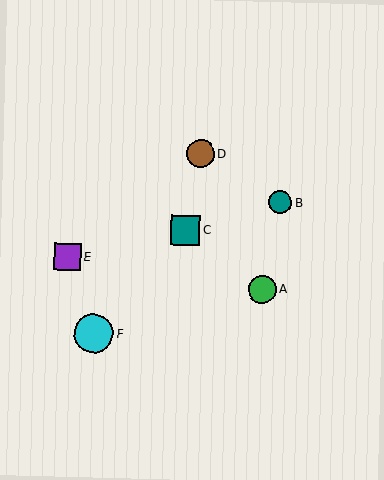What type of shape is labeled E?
Shape E is a purple square.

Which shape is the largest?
The cyan circle (labeled F) is the largest.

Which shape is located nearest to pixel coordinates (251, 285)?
The green circle (labeled A) at (262, 289) is nearest to that location.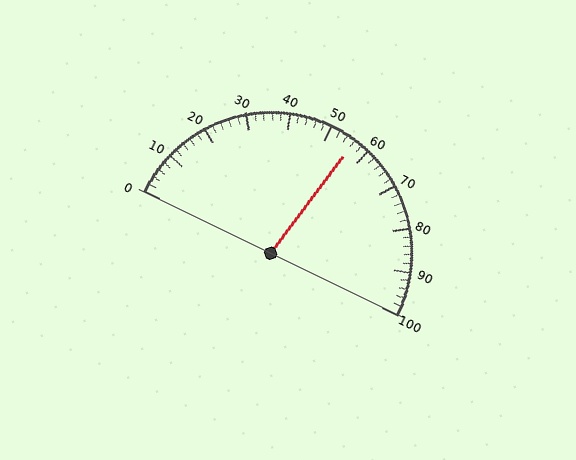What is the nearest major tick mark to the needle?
The nearest major tick mark is 60.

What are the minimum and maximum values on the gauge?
The gauge ranges from 0 to 100.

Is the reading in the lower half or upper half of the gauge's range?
The reading is in the upper half of the range (0 to 100).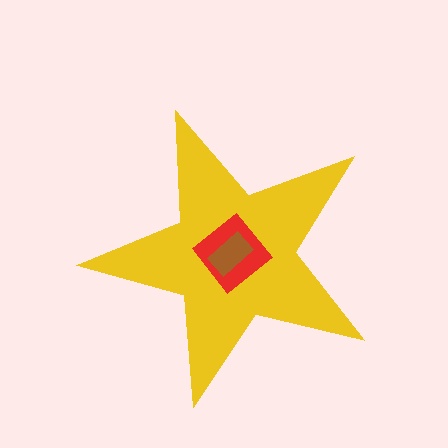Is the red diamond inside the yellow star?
Yes.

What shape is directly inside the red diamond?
The brown rectangle.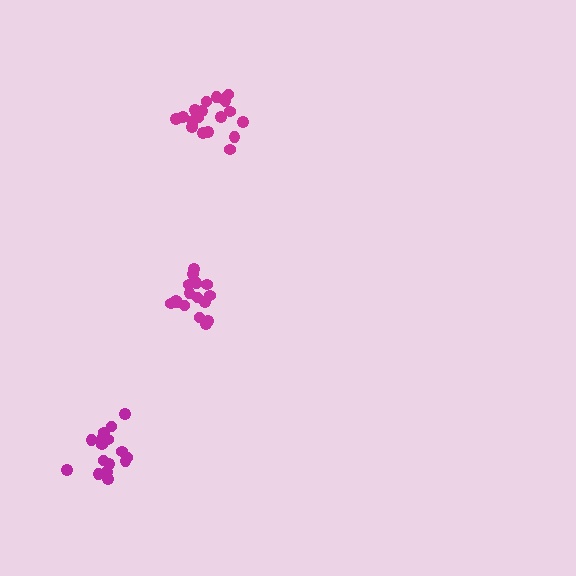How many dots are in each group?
Group 1: 19 dots, Group 2: 17 dots, Group 3: 16 dots (52 total).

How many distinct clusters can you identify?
There are 3 distinct clusters.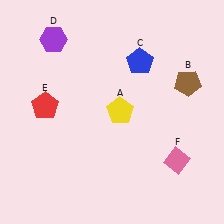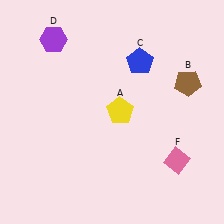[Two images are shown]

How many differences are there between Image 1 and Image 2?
There is 1 difference between the two images.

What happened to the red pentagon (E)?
The red pentagon (E) was removed in Image 2. It was in the top-left area of Image 1.